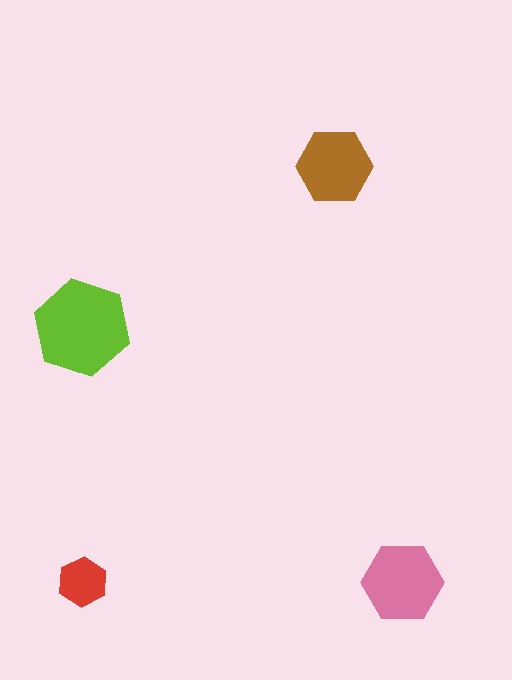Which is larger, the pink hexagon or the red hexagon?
The pink one.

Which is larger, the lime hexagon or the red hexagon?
The lime one.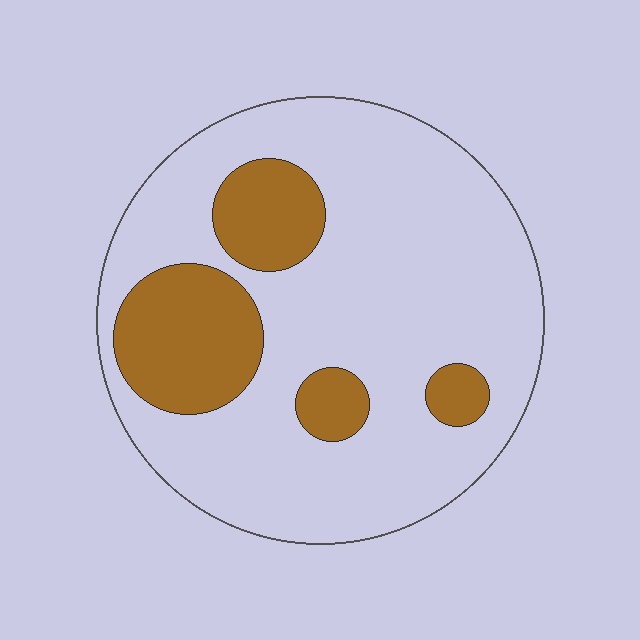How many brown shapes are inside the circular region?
4.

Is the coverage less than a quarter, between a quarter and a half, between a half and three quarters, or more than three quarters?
Less than a quarter.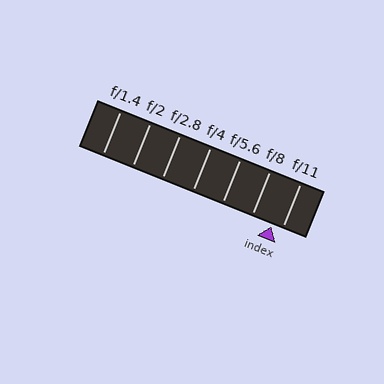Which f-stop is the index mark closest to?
The index mark is closest to f/11.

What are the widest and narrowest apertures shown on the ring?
The widest aperture shown is f/1.4 and the narrowest is f/11.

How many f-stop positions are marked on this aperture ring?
There are 7 f-stop positions marked.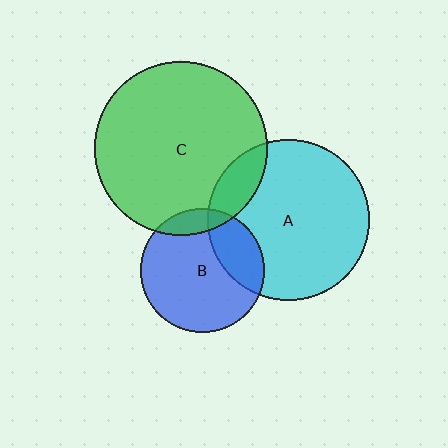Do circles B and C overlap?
Yes.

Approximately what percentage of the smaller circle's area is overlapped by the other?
Approximately 10%.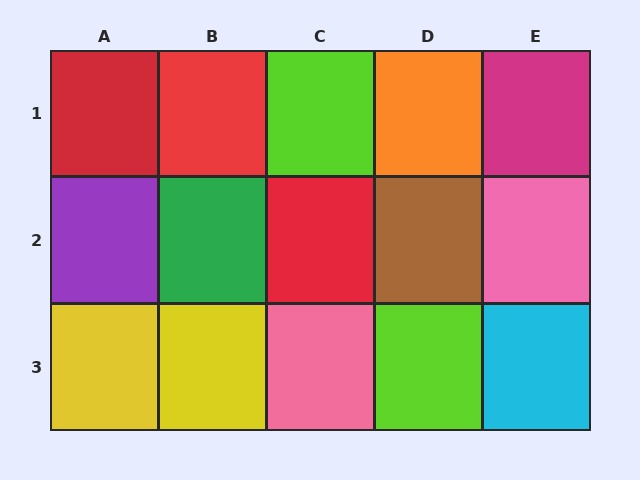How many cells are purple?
1 cell is purple.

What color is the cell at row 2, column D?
Brown.